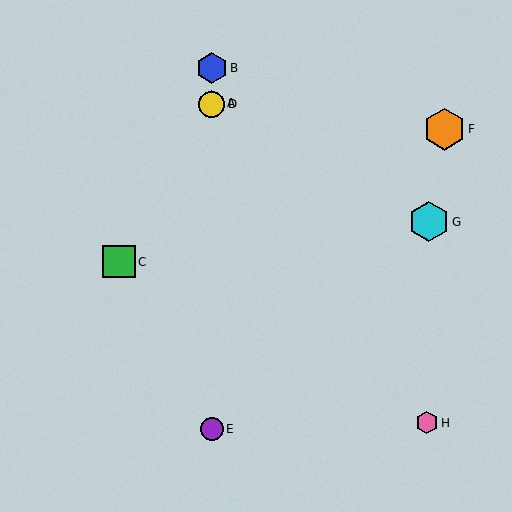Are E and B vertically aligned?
Yes, both are at x≈212.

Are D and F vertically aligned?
No, D is at x≈212 and F is at x≈444.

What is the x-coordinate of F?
Object F is at x≈444.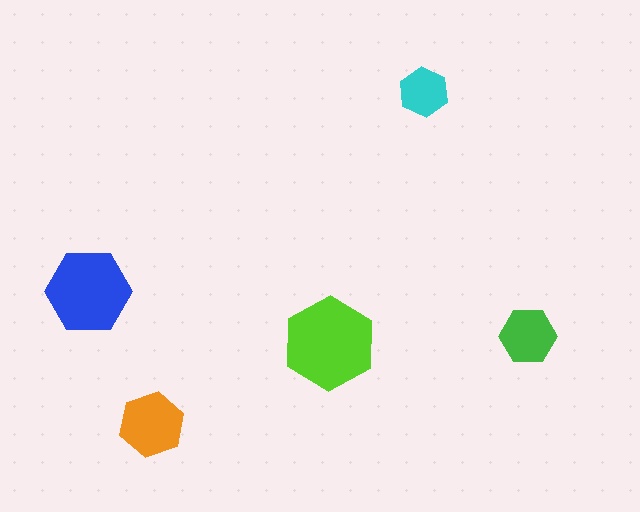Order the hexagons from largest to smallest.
the lime one, the blue one, the orange one, the green one, the cyan one.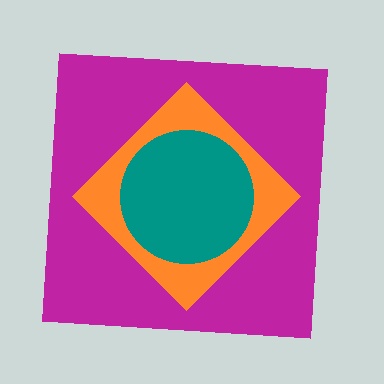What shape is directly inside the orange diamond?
The teal circle.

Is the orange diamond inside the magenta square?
Yes.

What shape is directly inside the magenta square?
The orange diamond.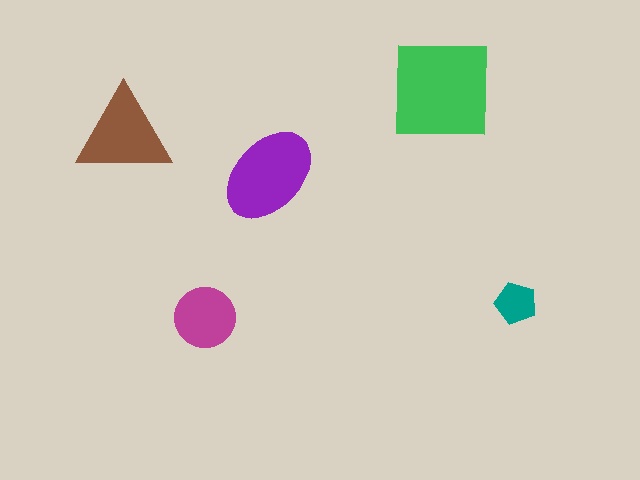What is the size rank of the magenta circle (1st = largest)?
4th.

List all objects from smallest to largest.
The teal pentagon, the magenta circle, the brown triangle, the purple ellipse, the green square.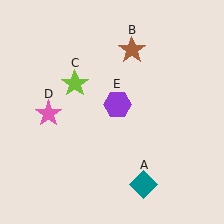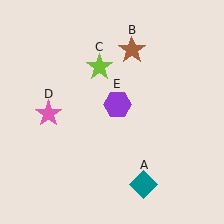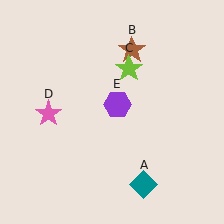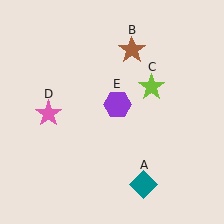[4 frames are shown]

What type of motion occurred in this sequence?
The lime star (object C) rotated clockwise around the center of the scene.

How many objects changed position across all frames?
1 object changed position: lime star (object C).